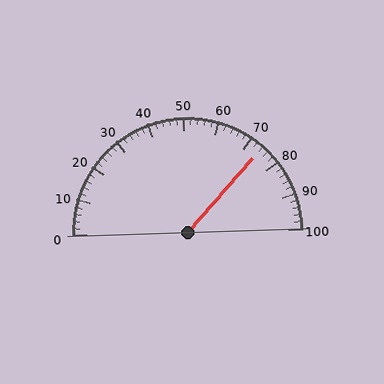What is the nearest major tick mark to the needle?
The nearest major tick mark is 70.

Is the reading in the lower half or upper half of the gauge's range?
The reading is in the upper half of the range (0 to 100).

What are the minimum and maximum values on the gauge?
The gauge ranges from 0 to 100.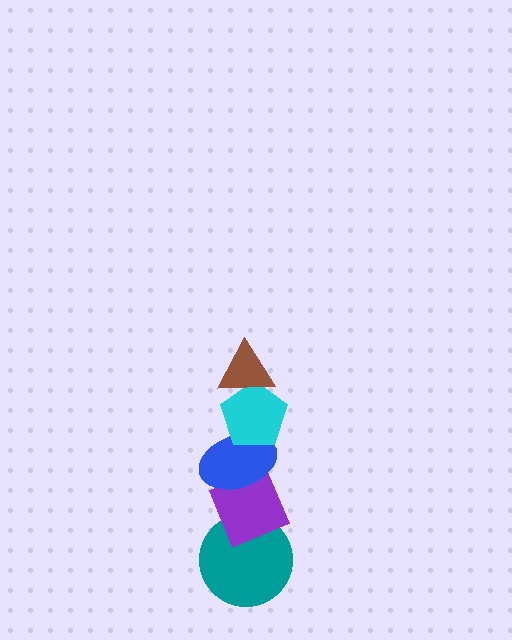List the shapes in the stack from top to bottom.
From top to bottom: the brown triangle, the cyan pentagon, the blue ellipse, the purple diamond, the teal circle.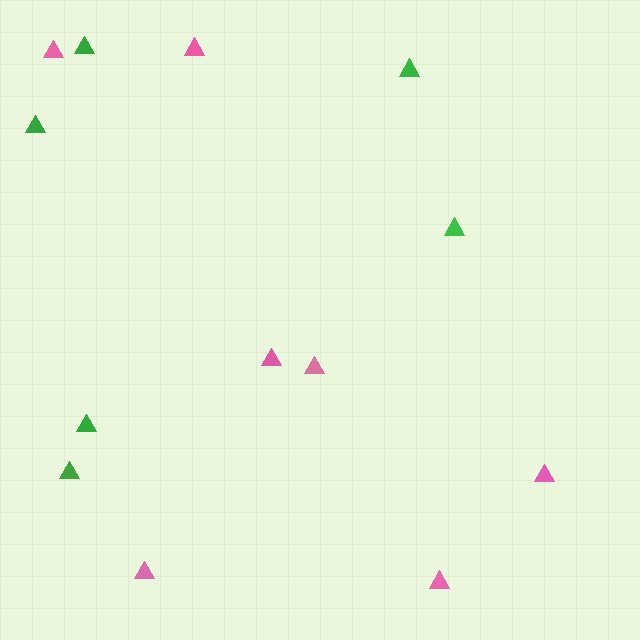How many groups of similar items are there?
There are 2 groups: one group of green triangles (6) and one group of pink triangles (7).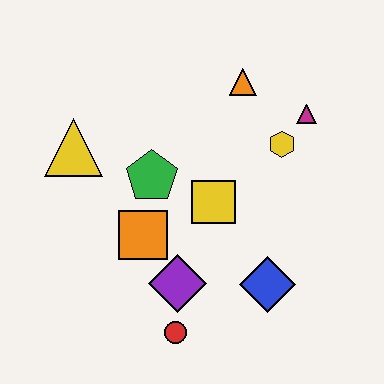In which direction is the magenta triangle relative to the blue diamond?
The magenta triangle is above the blue diamond.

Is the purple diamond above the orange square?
No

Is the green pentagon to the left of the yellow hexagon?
Yes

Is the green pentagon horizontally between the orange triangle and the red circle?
No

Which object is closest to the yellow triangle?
The green pentagon is closest to the yellow triangle.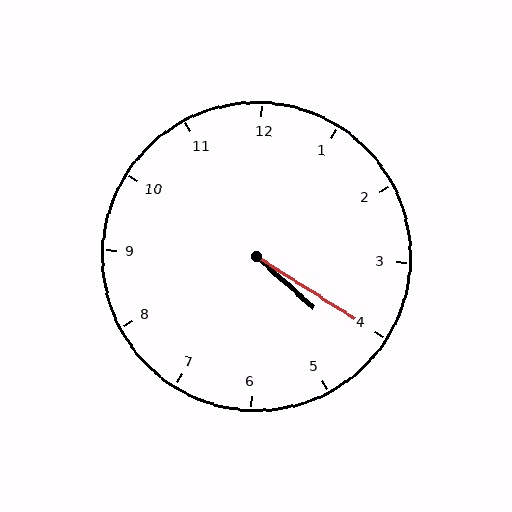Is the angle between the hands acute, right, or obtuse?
It is acute.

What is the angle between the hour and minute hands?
Approximately 10 degrees.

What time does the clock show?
4:20.